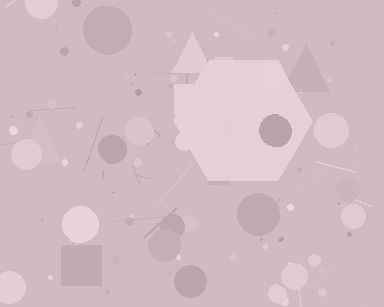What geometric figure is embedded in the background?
A hexagon is embedded in the background.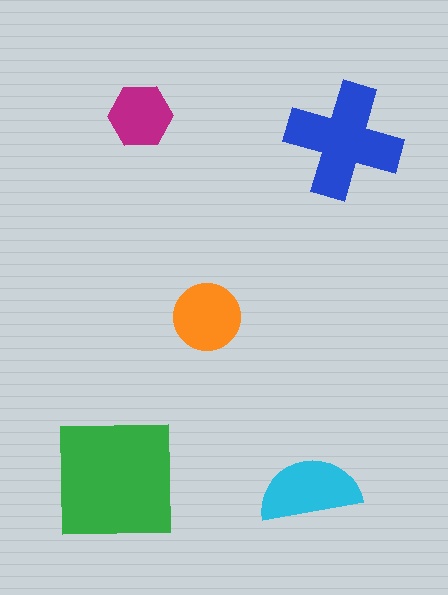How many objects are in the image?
There are 5 objects in the image.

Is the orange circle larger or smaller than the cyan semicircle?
Smaller.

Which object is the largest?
The green square.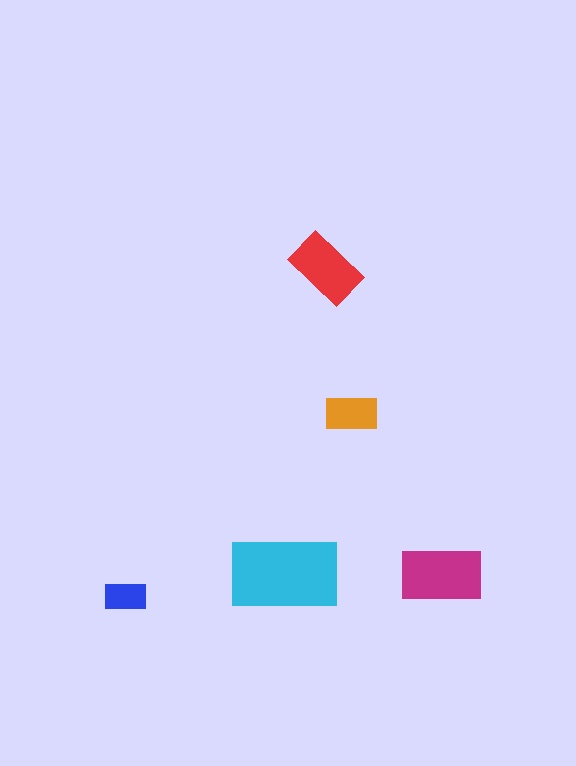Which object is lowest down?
The blue rectangle is bottommost.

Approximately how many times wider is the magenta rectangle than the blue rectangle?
About 2 times wider.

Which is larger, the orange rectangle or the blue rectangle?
The orange one.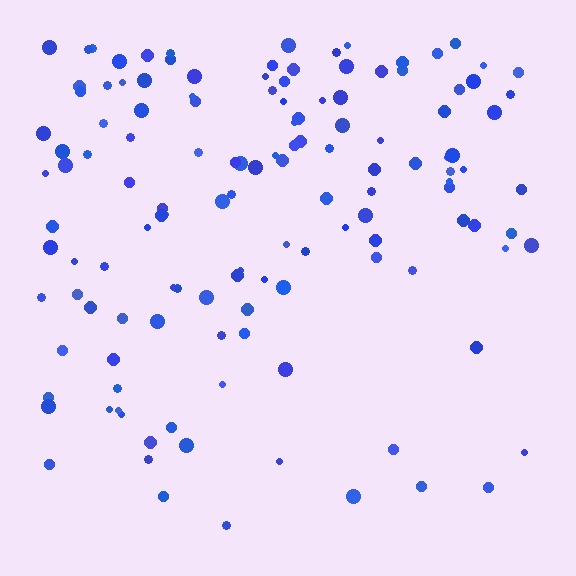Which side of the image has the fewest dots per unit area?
The bottom.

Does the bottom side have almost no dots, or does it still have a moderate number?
Still a moderate number, just noticeably fewer than the top.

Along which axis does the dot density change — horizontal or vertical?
Vertical.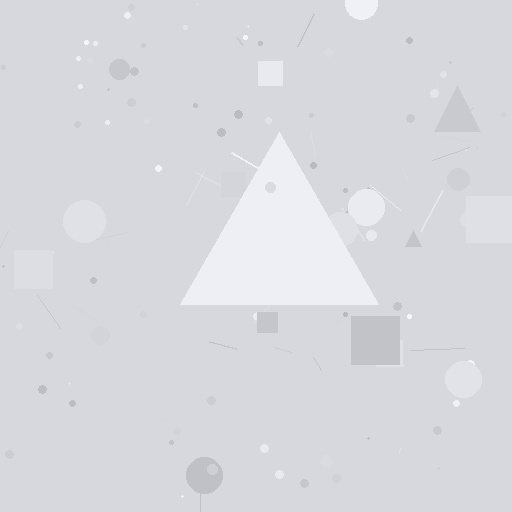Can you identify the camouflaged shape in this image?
The camouflaged shape is a triangle.